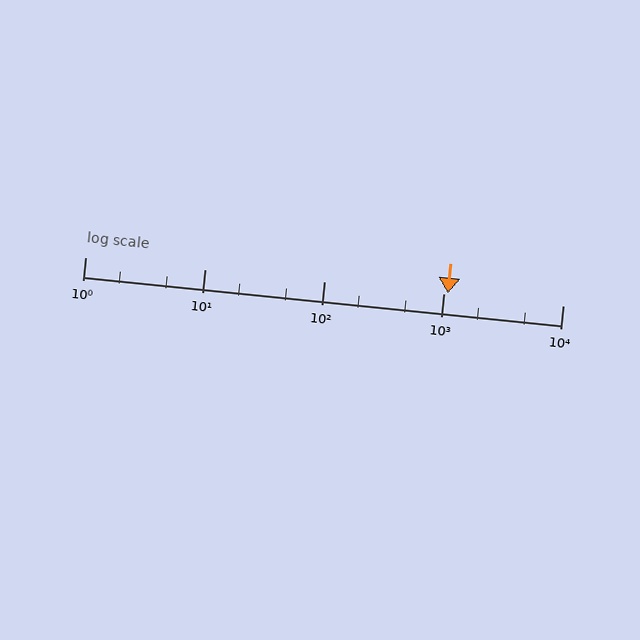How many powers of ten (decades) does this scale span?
The scale spans 4 decades, from 1 to 10000.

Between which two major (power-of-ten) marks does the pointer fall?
The pointer is between 1000 and 10000.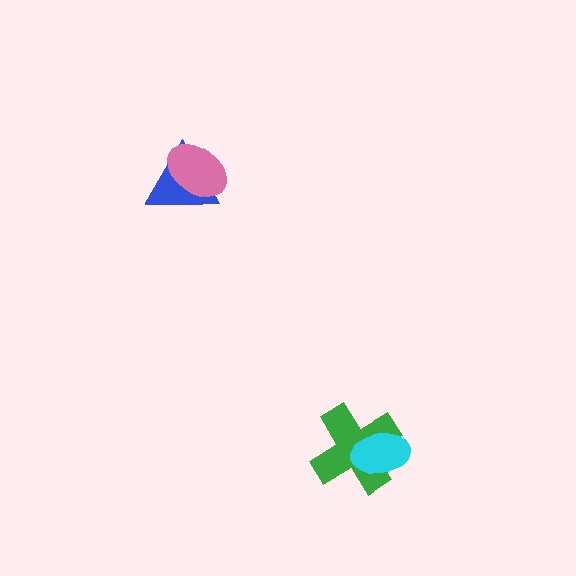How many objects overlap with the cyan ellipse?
1 object overlaps with the cyan ellipse.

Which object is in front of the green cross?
The cyan ellipse is in front of the green cross.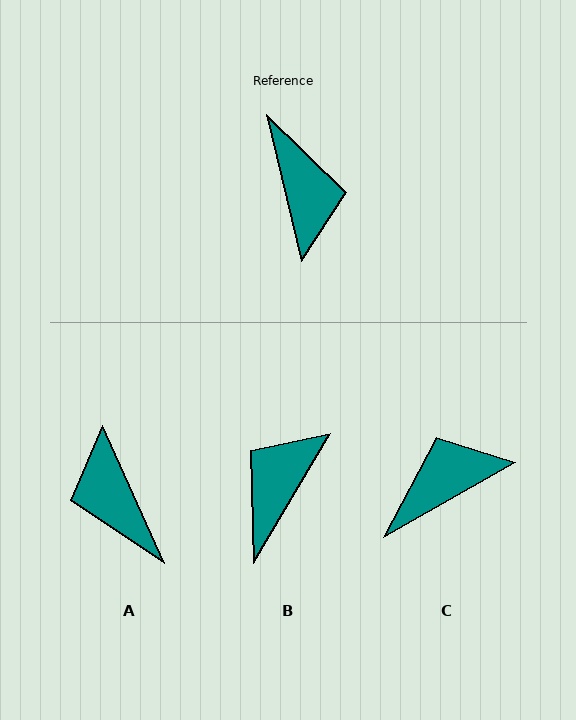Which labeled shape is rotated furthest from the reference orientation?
A, about 169 degrees away.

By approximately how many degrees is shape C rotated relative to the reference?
Approximately 106 degrees counter-clockwise.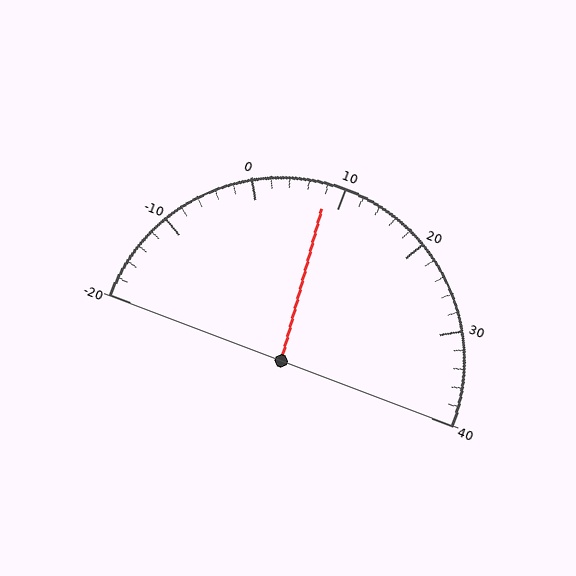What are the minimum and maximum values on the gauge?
The gauge ranges from -20 to 40.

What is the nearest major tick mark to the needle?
The nearest major tick mark is 10.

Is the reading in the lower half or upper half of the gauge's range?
The reading is in the lower half of the range (-20 to 40).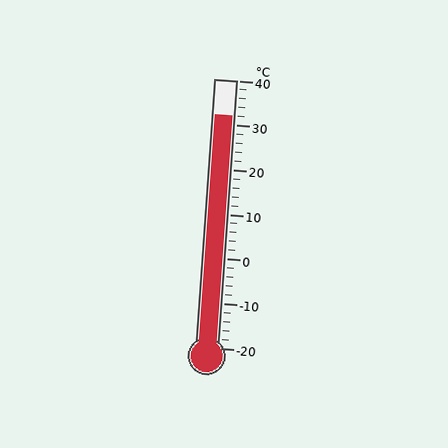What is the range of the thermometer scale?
The thermometer scale ranges from -20°C to 40°C.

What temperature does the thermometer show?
The thermometer shows approximately 32°C.